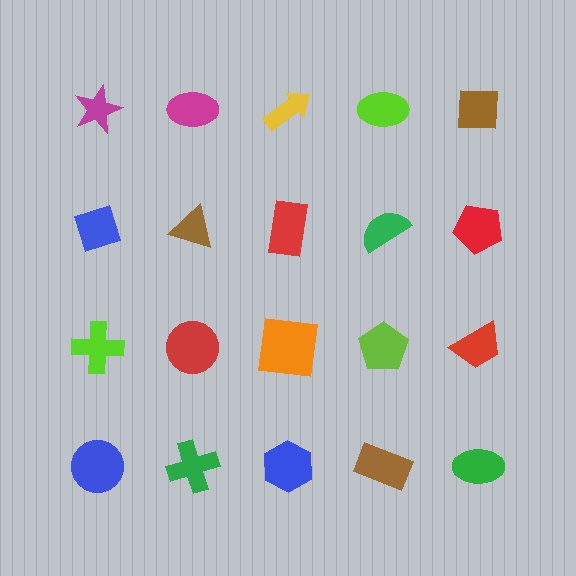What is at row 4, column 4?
A brown rectangle.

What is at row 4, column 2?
A green cross.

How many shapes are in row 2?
5 shapes.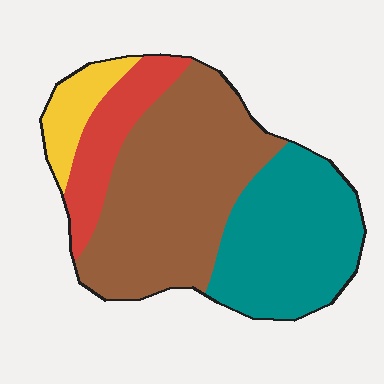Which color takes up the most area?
Brown, at roughly 45%.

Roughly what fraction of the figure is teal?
Teal covers roughly 30% of the figure.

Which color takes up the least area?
Yellow, at roughly 10%.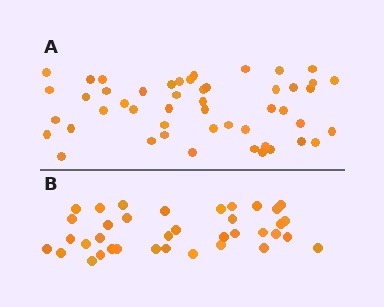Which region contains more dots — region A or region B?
Region A (the top region) has more dots.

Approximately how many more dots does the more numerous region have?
Region A has roughly 12 or so more dots than region B.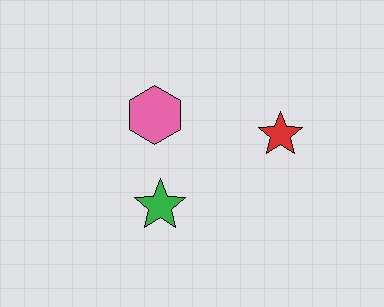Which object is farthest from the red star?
The green star is farthest from the red star.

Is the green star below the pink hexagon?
Yes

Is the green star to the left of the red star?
Yes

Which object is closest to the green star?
The pink hexagon is closest to the green star.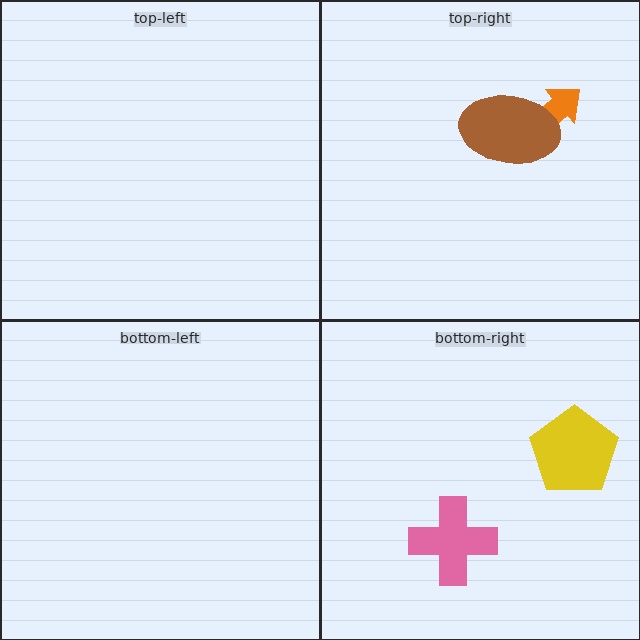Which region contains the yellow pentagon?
The bottom-right region.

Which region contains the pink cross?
The bottom-right region.